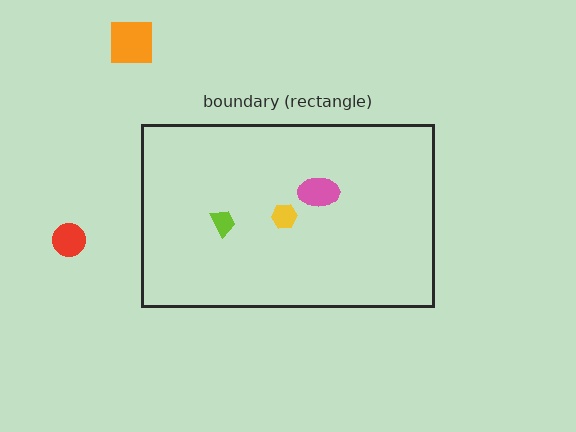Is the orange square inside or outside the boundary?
Outside.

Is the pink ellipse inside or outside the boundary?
Inside.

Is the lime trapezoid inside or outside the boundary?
Inside.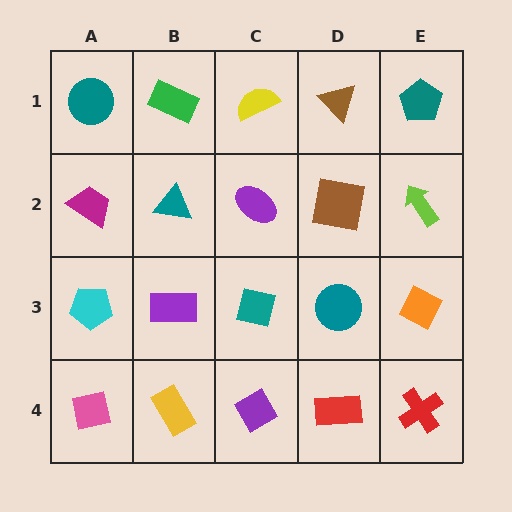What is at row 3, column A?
A cyan pentagon.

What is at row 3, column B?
A purple rectangle.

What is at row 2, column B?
A teal triangle.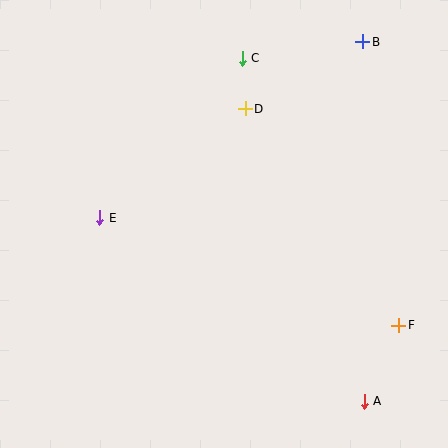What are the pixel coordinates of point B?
Point B is at (363, 42).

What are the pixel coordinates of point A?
Point A is at (364, 401).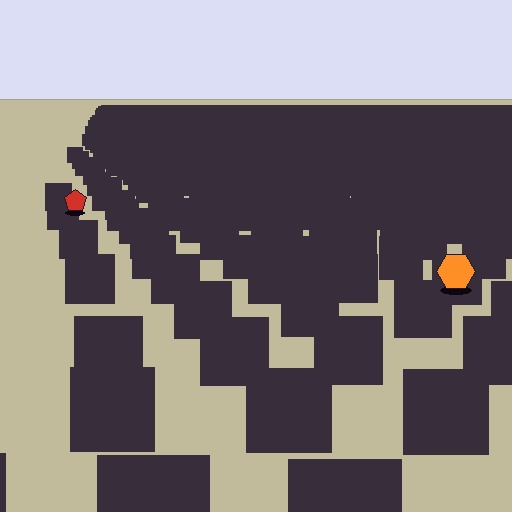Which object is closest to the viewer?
The orange hexagon is closest. The texture marks near it are larger and more spread out.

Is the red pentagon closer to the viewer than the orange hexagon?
No. The orange hexagon is closer — you can tell from the texture gradient: the ground texture is coarser near it.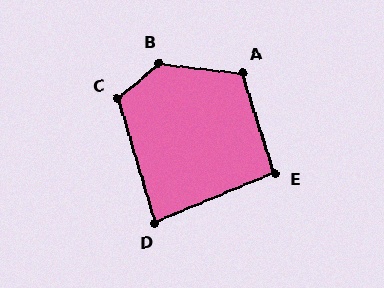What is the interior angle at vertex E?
Approximately 95 degrees (obtuse).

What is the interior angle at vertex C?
Approximately 114 degrees (obtuse).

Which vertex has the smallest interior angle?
D, at approximately 84 degrees.